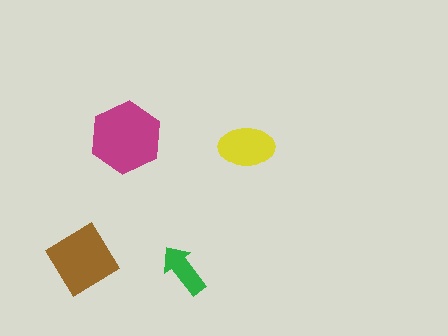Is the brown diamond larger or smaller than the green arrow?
Larger.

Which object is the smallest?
The green arrow.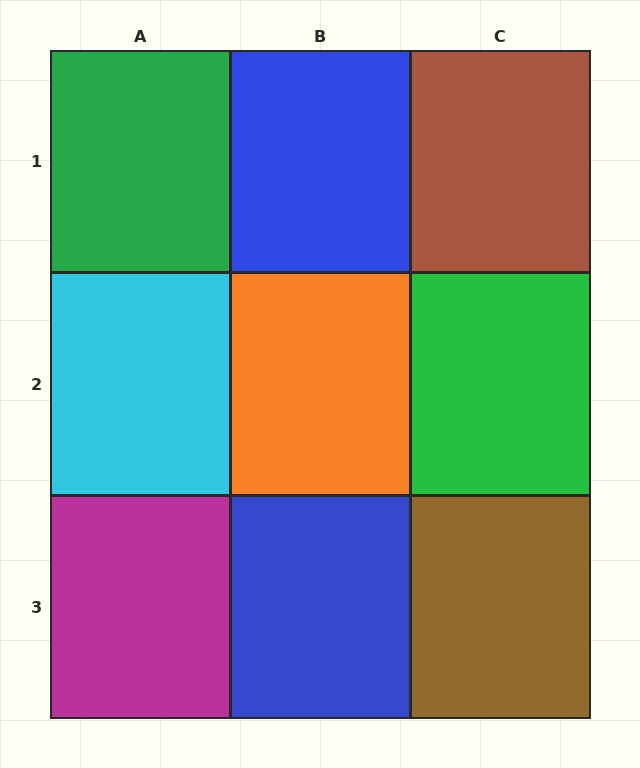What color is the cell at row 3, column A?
Magenta.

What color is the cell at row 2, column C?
Green.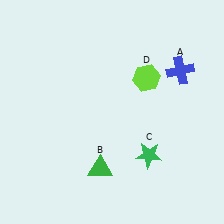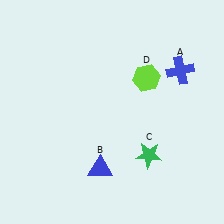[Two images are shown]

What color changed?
The triangle (B) changed from green in Image 1 to blue in Image 2.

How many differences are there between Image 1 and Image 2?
There is 1 difference between the two images.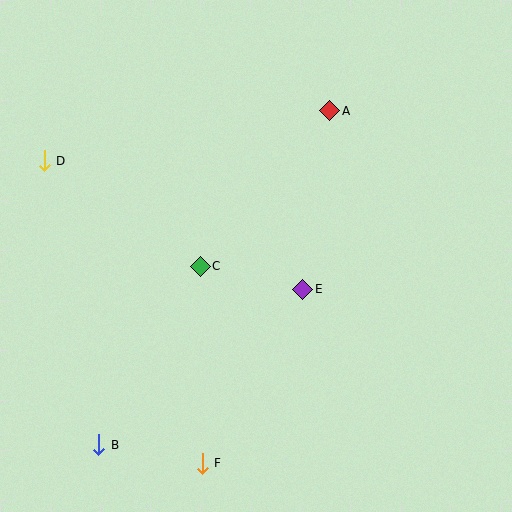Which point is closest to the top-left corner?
Point D is closest to the top-left corner.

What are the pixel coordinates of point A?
Point A is at (330, 111).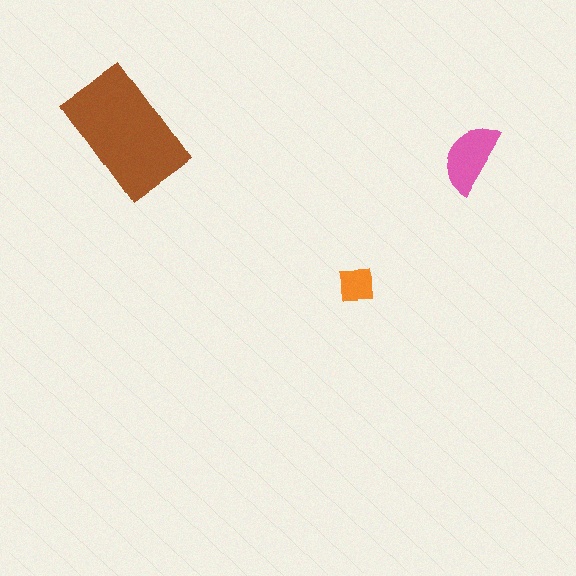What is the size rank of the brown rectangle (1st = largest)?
1st.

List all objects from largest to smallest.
The brown rectangle, the pink semicircle, the orange square.